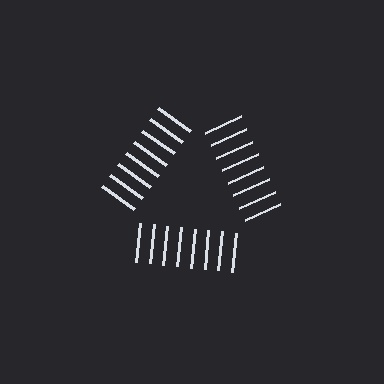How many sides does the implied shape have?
3 sides — the line-ends trace a triangle.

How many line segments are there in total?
24 — 8 along each of the 3 edges.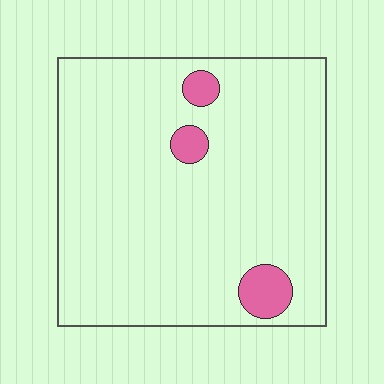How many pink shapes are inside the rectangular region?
3.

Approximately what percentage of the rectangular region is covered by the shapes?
Approximately 5%.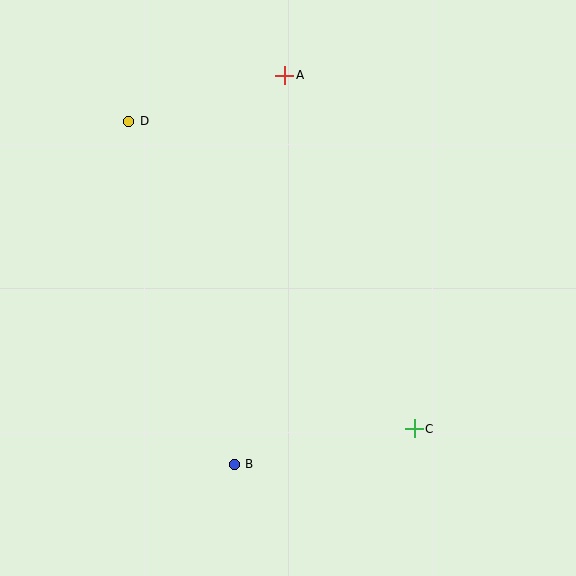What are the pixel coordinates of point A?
Point A is at (285, 75).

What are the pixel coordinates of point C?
Point C is at (414, 429).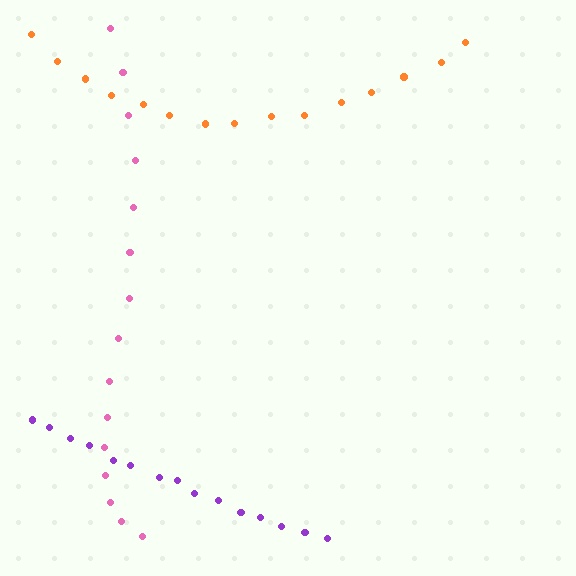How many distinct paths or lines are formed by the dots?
There are 3 distinct paths.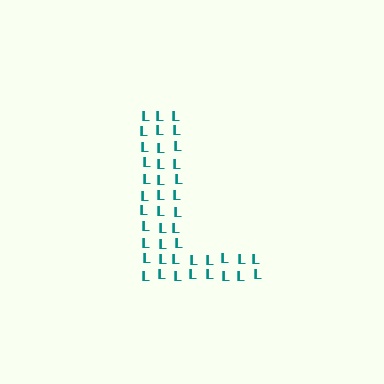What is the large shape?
The large shape is the letter L.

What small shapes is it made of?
It is made of small letter L's.